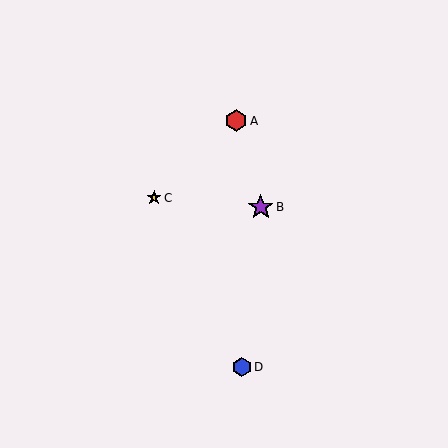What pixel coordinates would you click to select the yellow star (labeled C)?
Click at (154, 198) to select the yellow star C.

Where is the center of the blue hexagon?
The center of the blue hexagon is at (242, 367).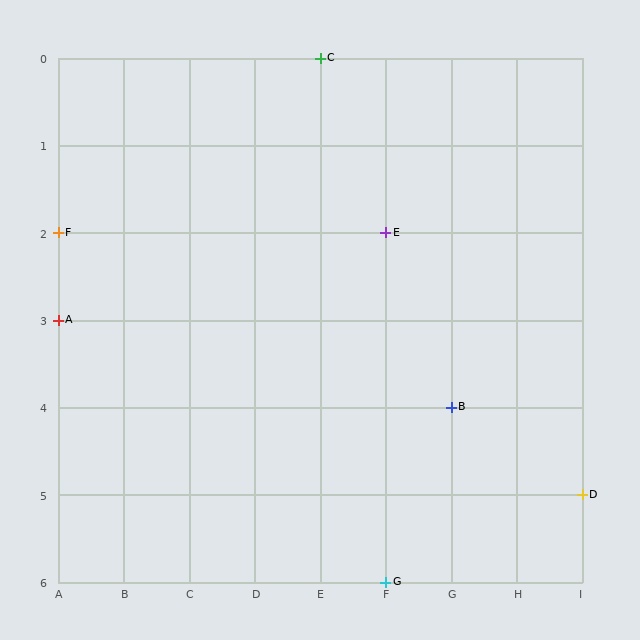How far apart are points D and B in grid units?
Points D and B are 2 columns and 1 row apart (about 2.2 grid units diagonally).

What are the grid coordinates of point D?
Point D is at grid coordinates (I, 5).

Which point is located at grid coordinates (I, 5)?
Point D is at (I, 5).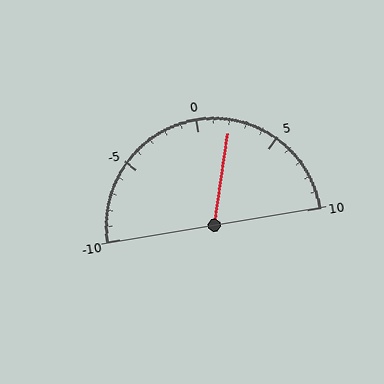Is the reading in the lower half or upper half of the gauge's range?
The reading is in the upper half of the range (-10 to 10).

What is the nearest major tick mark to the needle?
The nearest major tick mark is 0.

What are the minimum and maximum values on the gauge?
The gauge ranges from -10 to 10.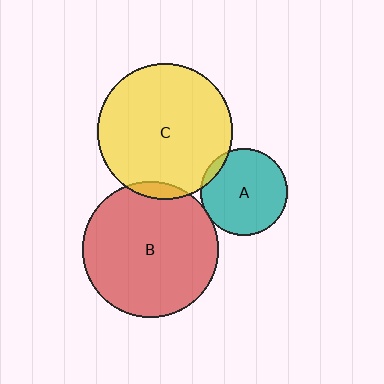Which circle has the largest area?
Circle C (yellow).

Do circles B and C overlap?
Yes.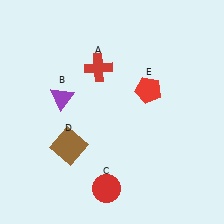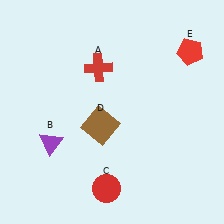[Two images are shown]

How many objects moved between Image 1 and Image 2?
3 objects moved between the two images.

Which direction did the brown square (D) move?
The brown square (D) moved right.